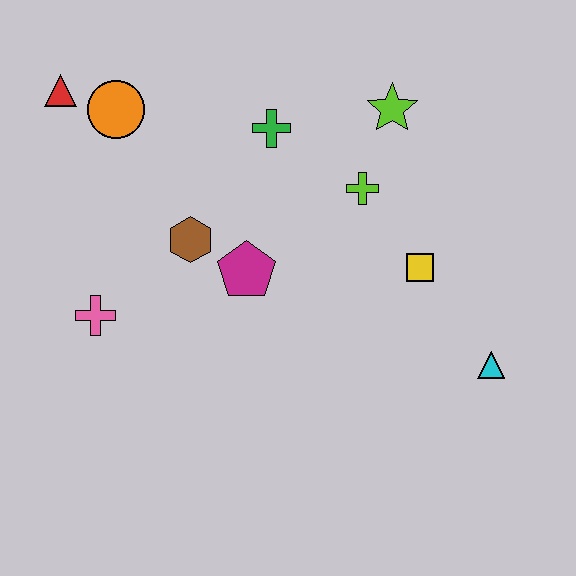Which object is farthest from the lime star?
The pink cross is farthest from the lime star.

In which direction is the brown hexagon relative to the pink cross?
The brown hexagon is to the right of the pink cross.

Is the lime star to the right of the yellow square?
No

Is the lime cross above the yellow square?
Yes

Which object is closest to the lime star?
The lime cross is closest to the lime star.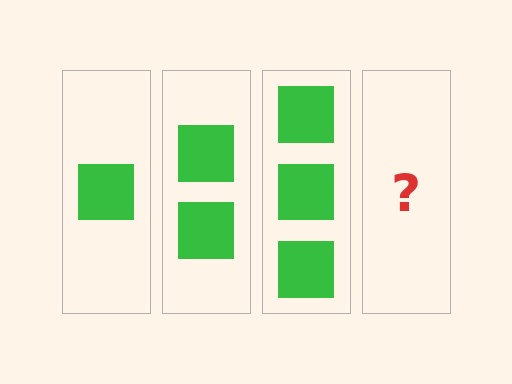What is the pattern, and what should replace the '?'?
The pattern is that each step adds one more square. The '?' should be 4 squares.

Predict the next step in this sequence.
The next step is 4 squares.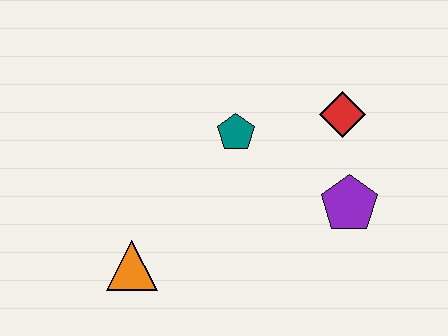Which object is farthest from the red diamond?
The orange triangle is farthest from the red diamond.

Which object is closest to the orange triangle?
The teal pentagon is closest to the orange triangle.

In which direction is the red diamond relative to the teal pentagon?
The red diamond is to the right of the teal pentagon.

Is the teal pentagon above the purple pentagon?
Yes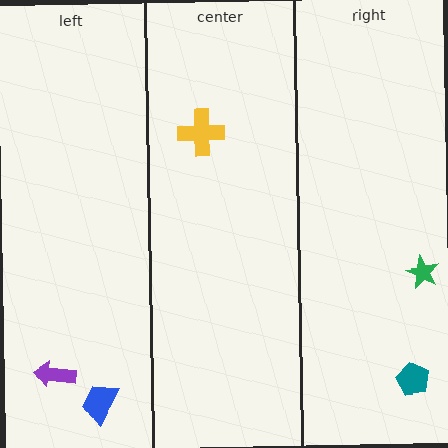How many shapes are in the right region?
2.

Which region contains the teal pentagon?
The right region.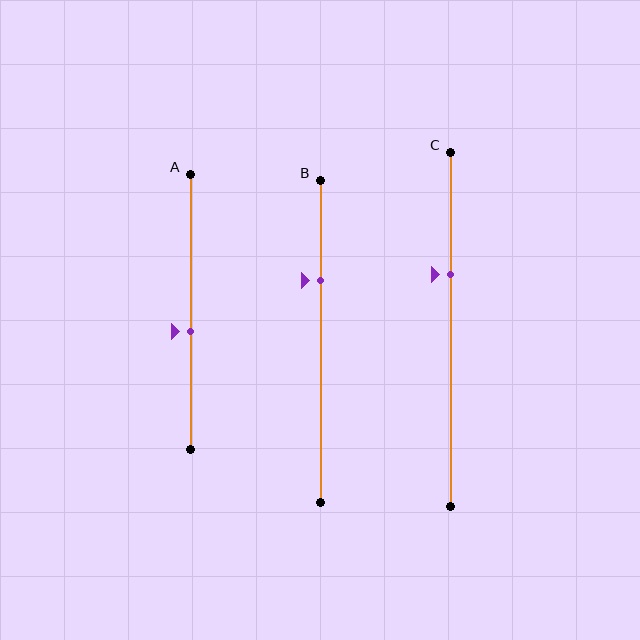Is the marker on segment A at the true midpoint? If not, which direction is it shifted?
No, the marker on segment A is shifted downward by about 7% of the segment length.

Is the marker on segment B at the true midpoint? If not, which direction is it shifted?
No, the marker on segment B is shifted upward by about 19% of the segment length.